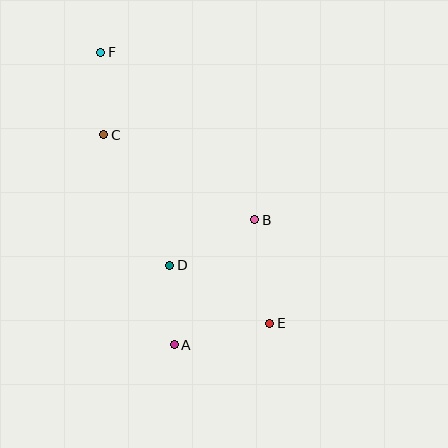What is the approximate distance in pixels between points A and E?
The distance between A and E is approximately 98 pixels.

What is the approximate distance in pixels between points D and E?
The distance between D and E is approximately 115 pixels.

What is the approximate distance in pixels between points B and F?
The distance between B and F is approximately 228 pixels.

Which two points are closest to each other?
Points A and D are closest to each other.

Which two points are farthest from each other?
Points E and F are farthest from each other.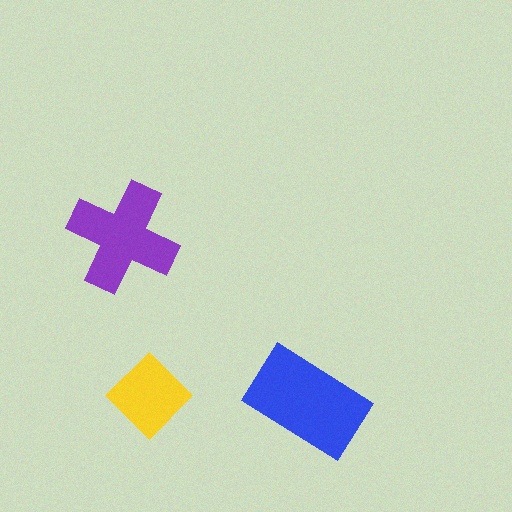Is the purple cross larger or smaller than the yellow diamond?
Larger.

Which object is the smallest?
The yellow diamond.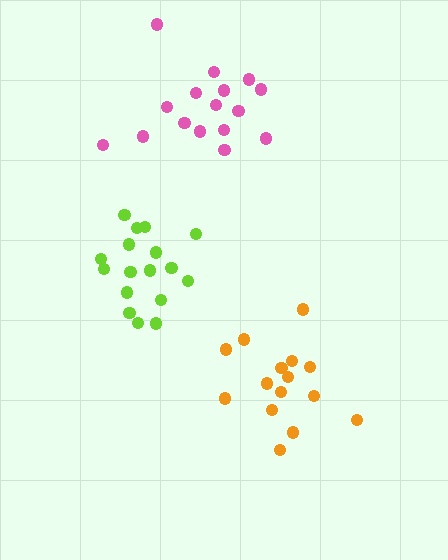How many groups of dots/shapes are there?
There are 3 groups.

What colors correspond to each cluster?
The clusters are colored: lime, pink, orange.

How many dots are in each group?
Group 1: 17 dots, Group 2: 16 dots, Group 3: 15 dots (48 total).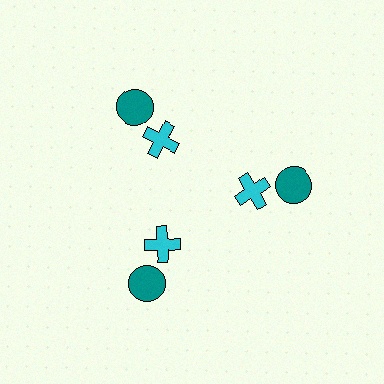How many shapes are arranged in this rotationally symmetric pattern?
There are 6 shapes, arranged in 3 groups of 2.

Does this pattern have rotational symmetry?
Yes, this pattern has 3-fold rotational symmetry. It looks the same after rotating 120 degrees around the center.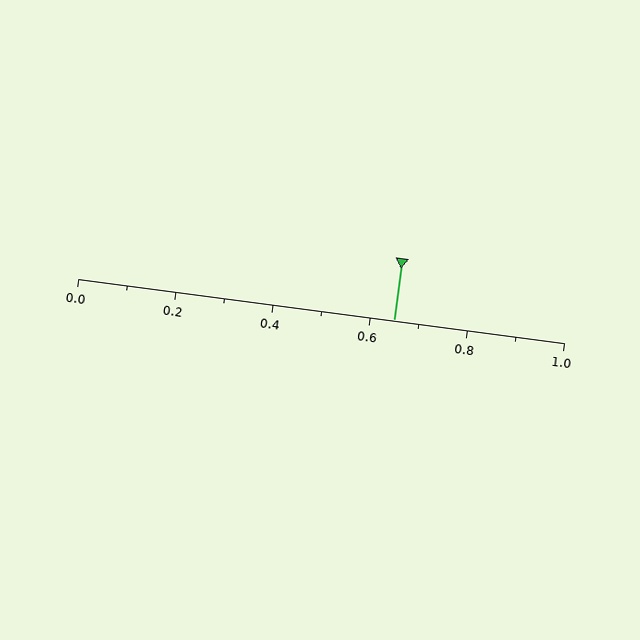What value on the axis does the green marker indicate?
The marker indicates approximately 0.65.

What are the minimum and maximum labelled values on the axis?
The axis runs from 0.0 to 1.0.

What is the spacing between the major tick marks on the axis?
The major ticks are spaced 0.2 apart.